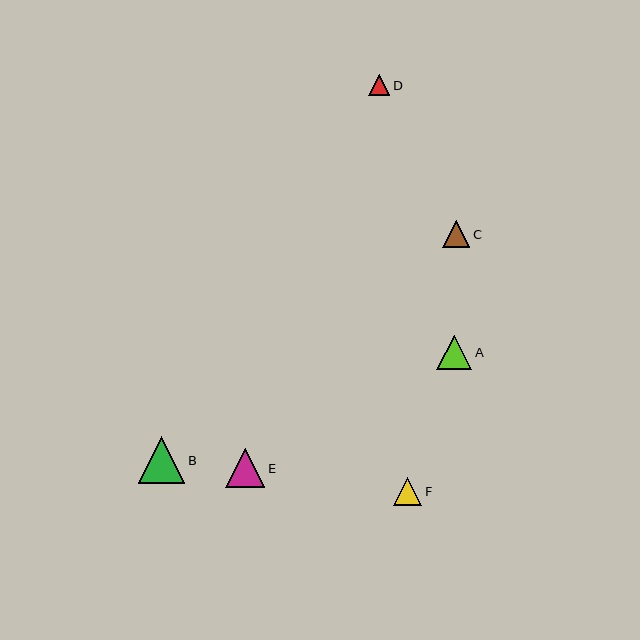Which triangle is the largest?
Triangle B is the largest with a size of approximately 47 pixels.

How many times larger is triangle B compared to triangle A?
Triangle B is approximately 1.3 times the size of triangle A.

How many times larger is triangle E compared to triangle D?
Triangle E is approximately 1.9 times the size of triangle D.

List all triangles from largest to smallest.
From largest to smallest: B, E, A, C, F, D.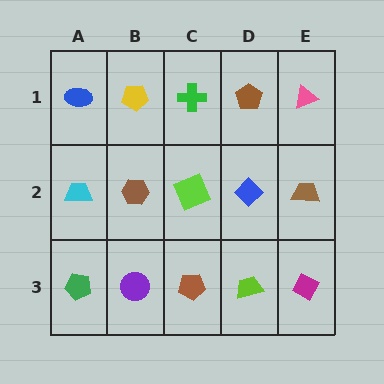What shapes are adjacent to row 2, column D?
A brown pentagon (row 1, column D), a lime trapezoid (row 3, column D), a lime square (row 2, column C), a brown trapezoid (row 2, column E).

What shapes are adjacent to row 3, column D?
A blue diamond (row 2, column D), a brown pentagon (row 3, column C), a magenta diamond (row 3, column E).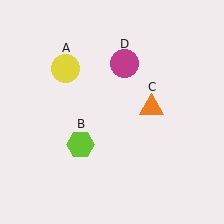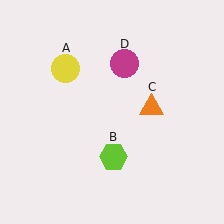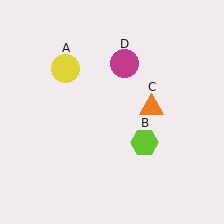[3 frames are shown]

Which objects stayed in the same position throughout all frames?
Yellow circle (object A) and orange triangle (object C) and magenta circle (object D) remained stationary.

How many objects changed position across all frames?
1 object changed position: lime hexagon (object B).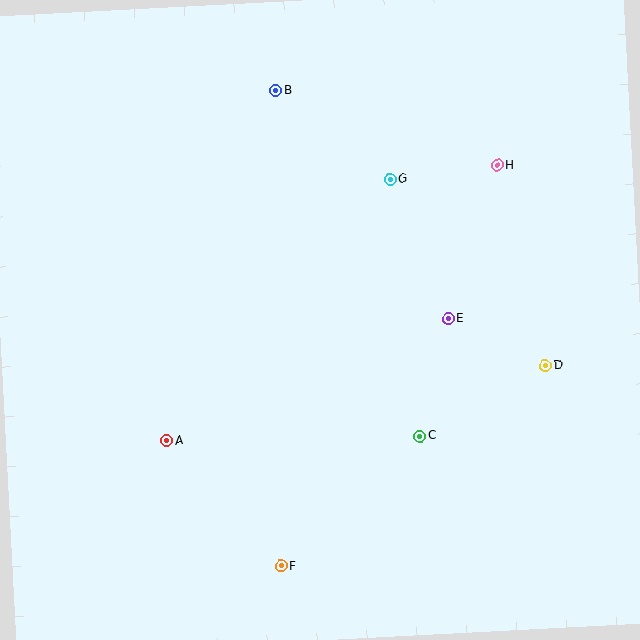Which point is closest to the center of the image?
Point E at (448, 318) is closest to the center.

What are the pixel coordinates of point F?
Point F is at (281, 566).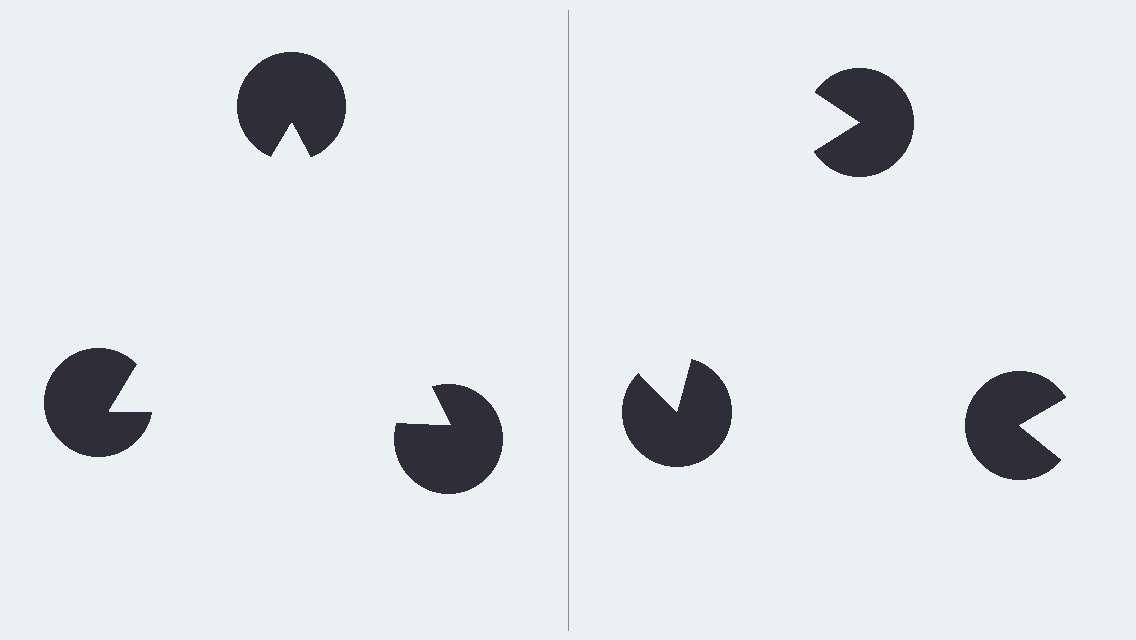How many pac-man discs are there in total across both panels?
6 — 3 on each side.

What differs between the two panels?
The pac-man discs are positioned identically on both sides; only the wedge orientations differ. On the left they align to a triangle; on the right they are misaligned.